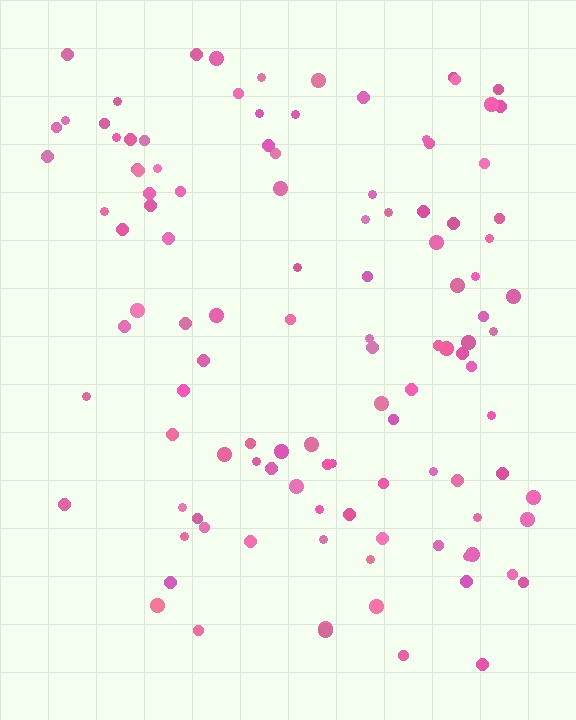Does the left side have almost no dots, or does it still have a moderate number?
Still a moderate number, just noticeably fewer than the right.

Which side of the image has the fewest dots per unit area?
The left.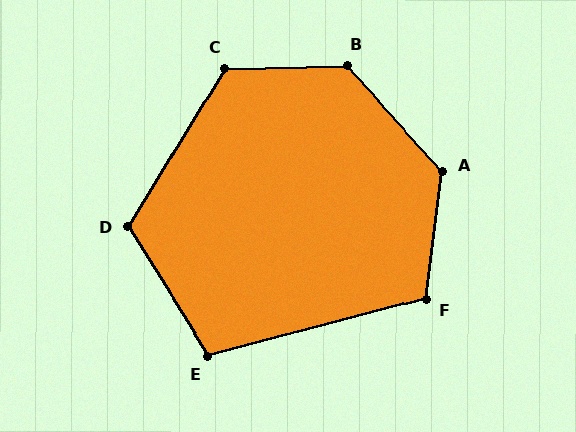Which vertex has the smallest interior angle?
E, at approximately 107 degrees.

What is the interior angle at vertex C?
Approximately 122 degrees (obtuse).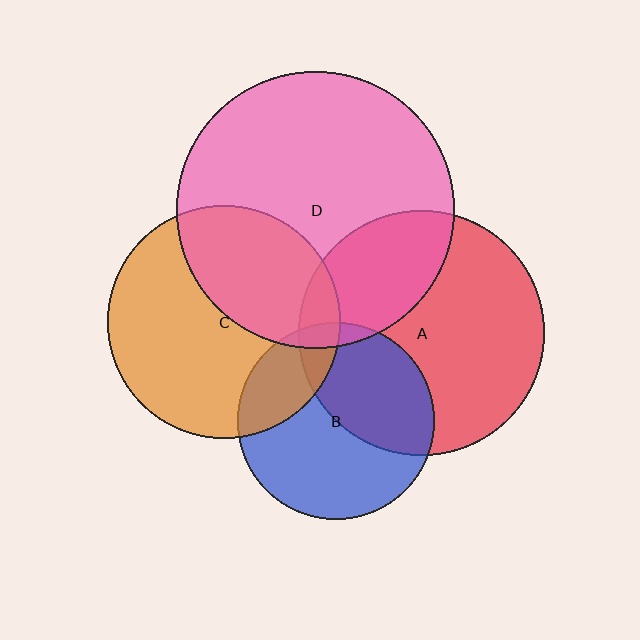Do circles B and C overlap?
Yes.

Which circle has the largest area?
Circle D (pink).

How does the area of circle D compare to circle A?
Approximately 1.3 times.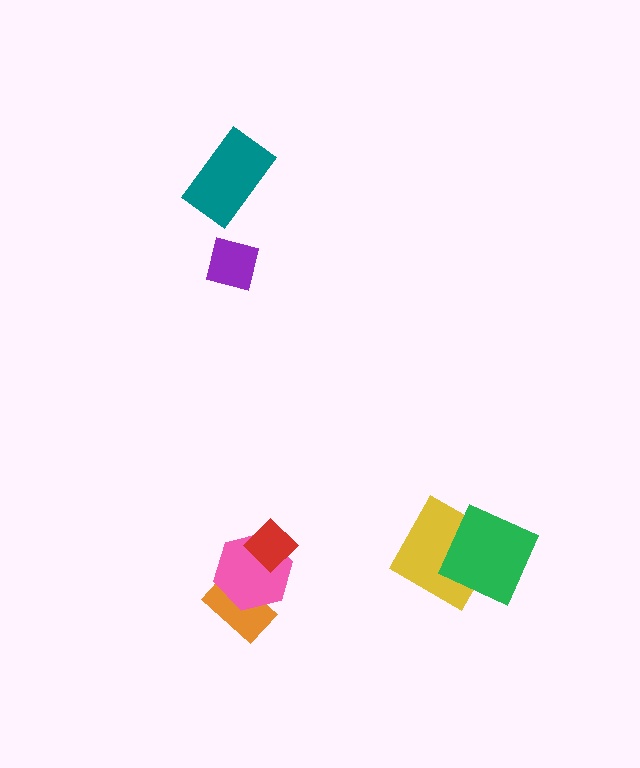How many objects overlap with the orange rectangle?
1 object overlaps with the orange rectangle.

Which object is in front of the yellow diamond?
The green square is in front of the yellow diamond.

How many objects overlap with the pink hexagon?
2 objects overlap with the pink hexagon.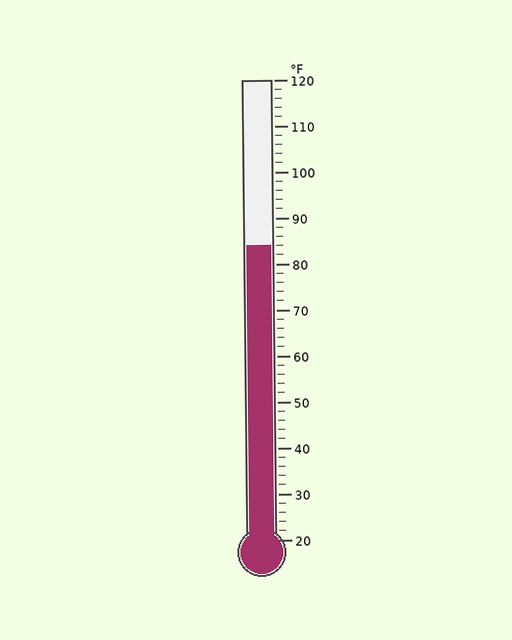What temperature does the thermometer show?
The thermometer shows approximately 84°F.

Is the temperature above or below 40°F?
The temperature is above 40°F.